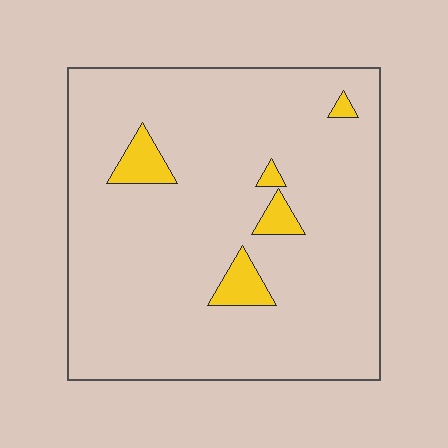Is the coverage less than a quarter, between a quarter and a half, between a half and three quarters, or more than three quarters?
Less than a quarter.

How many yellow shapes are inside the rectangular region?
5.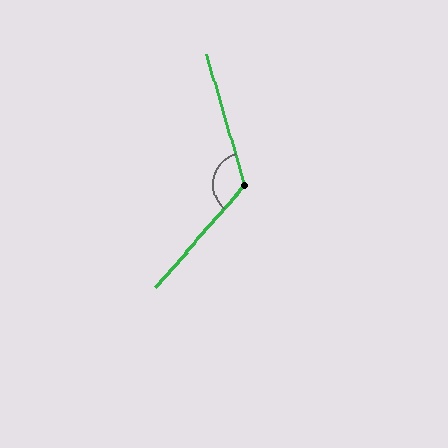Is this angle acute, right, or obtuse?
It is obtuse.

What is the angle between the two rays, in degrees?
Approximately 123 degrees.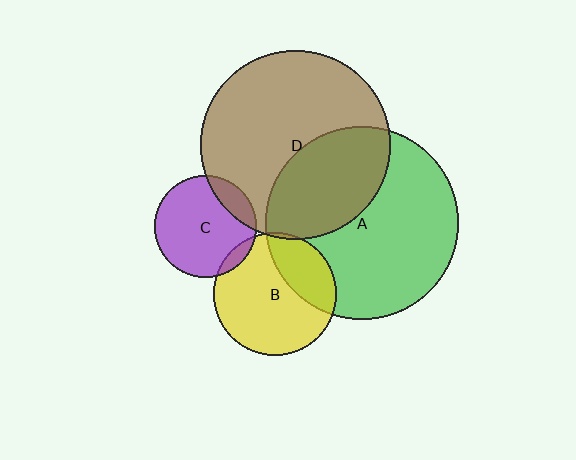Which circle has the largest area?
Circle A (green).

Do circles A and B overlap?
Yes.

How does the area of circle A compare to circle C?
Approximately 3.5 times.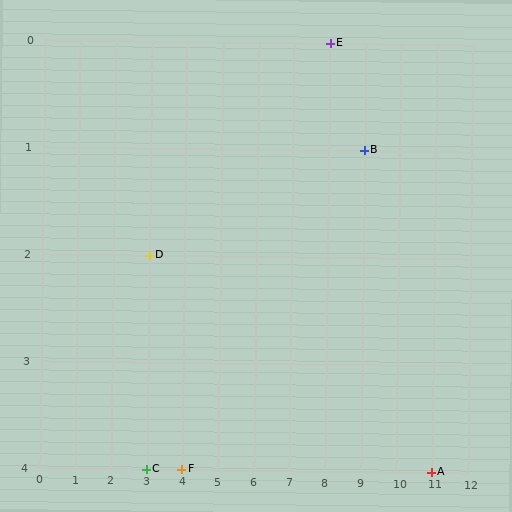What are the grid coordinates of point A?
Point A is at grid coordinates (11, 4).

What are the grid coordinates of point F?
Point F is at grid coordinates (4, 4).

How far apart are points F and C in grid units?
Points F and C are 1 column apart.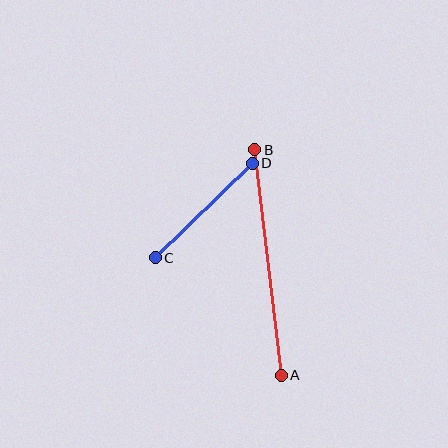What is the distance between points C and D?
The distance is approximately 136 pixels.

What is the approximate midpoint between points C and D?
The midpoint is at approximately (204, 210) pixels.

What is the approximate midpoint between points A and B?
The midpoint is at approximately (268, 262) pixels.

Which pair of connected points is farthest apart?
Points A and B are farthest apart.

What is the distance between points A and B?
The distance is approximately 227 pixels.